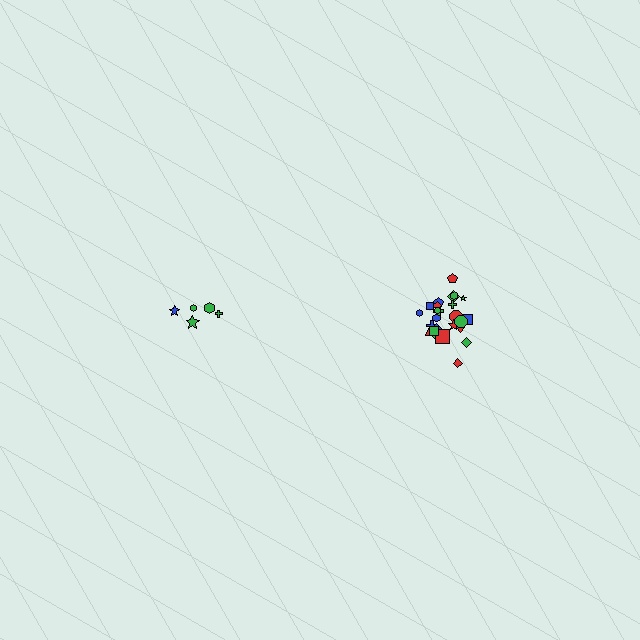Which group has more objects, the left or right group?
The right group.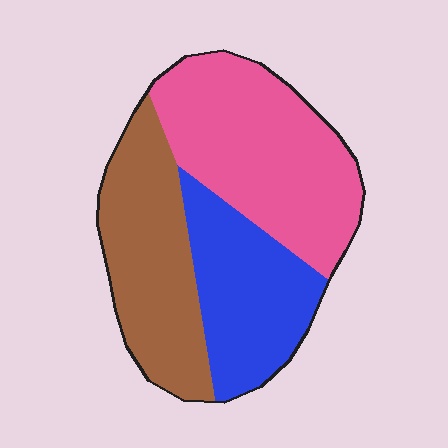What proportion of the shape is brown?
Brown takes up between a sixth and a third of the shape.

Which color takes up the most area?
Pink, at roughly 40%.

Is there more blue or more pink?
Pink.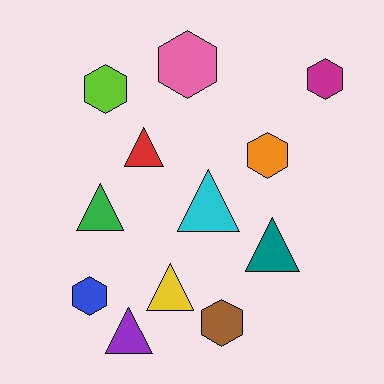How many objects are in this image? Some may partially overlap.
There are 12 objects.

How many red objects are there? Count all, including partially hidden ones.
There is 1 red object.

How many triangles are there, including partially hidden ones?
There are 6 triangles.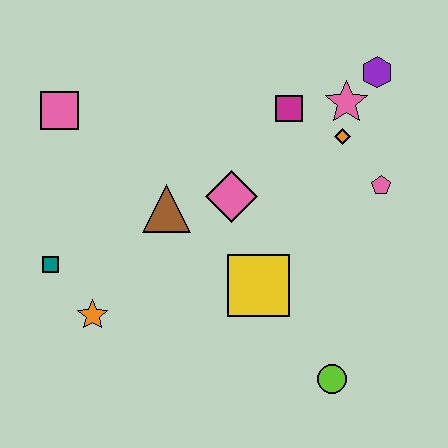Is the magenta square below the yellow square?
No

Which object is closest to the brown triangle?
The pink diamond is closest to the brown triangle.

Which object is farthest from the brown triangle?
The purple hexagon is farthest from the brown triangle.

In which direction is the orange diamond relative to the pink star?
The orange diamond is below the pink star.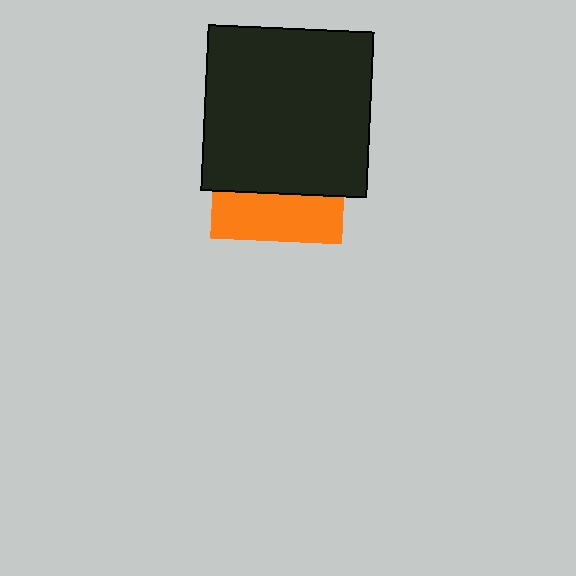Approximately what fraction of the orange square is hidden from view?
Roughly 65% of the orange square is hidden behind the black square.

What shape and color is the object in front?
The object in front is a black square.